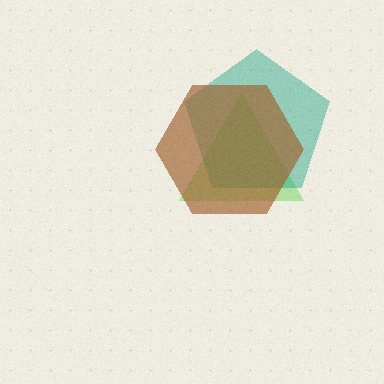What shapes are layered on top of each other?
The layered shapes are: a lime triangle, a teal pentagon, a brown hexagon.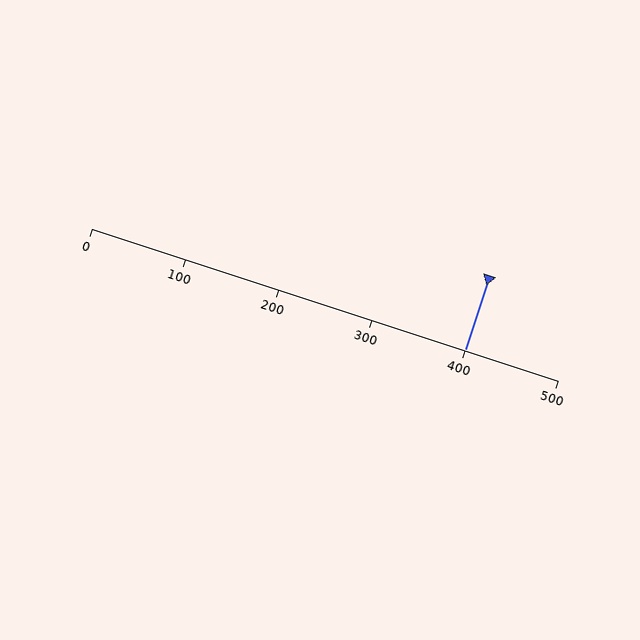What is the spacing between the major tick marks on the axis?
The major ticks are spaced 100 apart.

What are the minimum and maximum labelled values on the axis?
The axis runs from 0 to 500.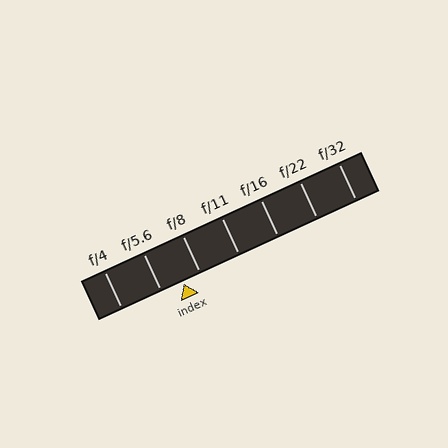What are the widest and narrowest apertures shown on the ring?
The widest aperture shown is f/4 and the narrowest is f/32.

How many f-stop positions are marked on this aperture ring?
There are 7 f-stop positions marked.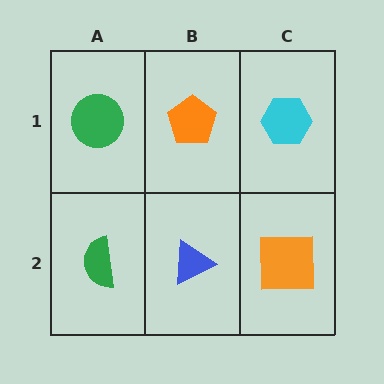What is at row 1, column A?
A green circle.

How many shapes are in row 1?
3 shapes.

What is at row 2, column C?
An orange square.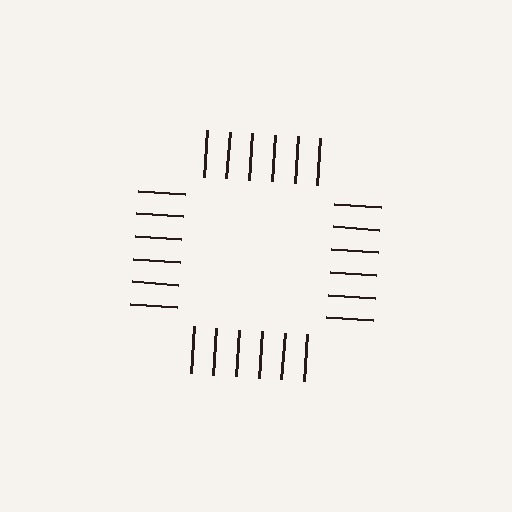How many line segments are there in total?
24 — 6 along each of the 4 edges.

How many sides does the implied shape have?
4 sides — the line-ends trace a square.